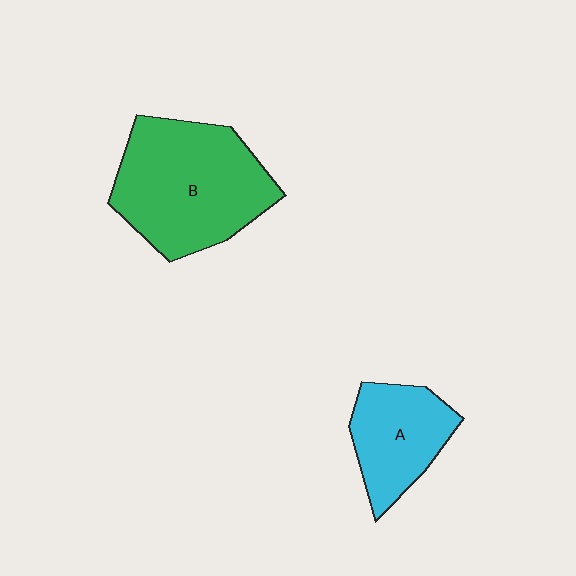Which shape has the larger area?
Shape B (green).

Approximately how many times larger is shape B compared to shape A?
Approximately 1.8 times.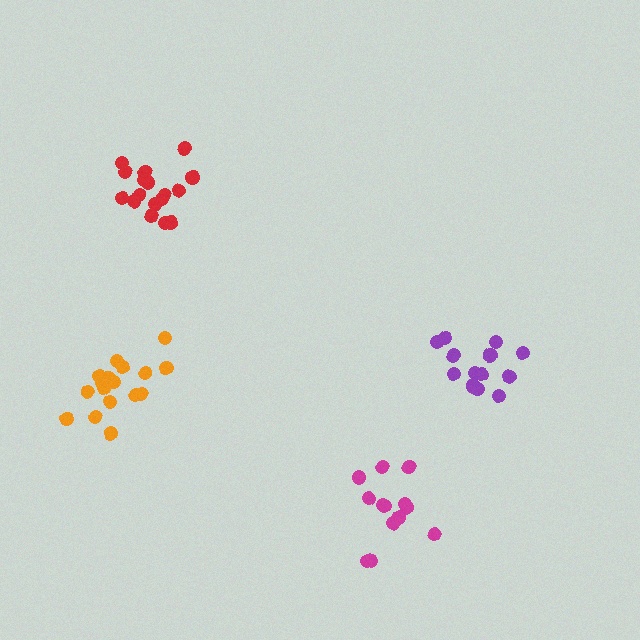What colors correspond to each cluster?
The clusters are colored: magenta, orange, red, purple.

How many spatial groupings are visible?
There are 4 spatial groupings.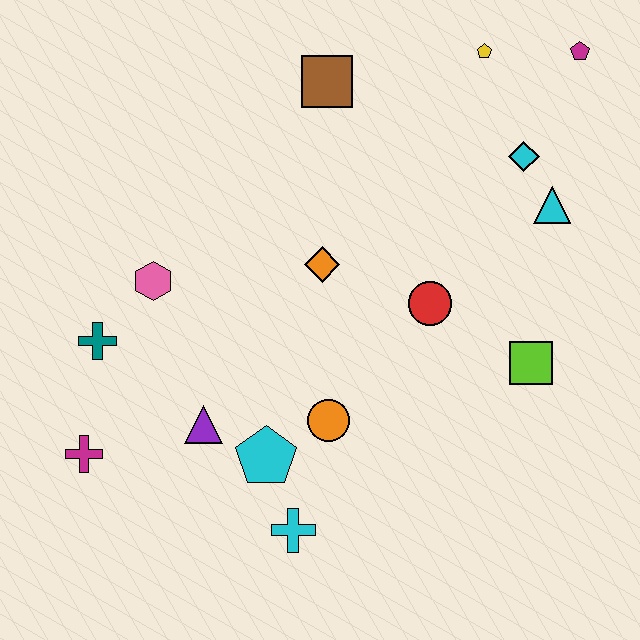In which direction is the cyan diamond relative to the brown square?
The cyan diamond is to the right of the brown square.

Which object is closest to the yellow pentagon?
The magenta pentagon is closest to the yellow pentagon.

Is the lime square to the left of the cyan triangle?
Yes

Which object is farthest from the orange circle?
The magenta pentagon is farthest from the orange circle.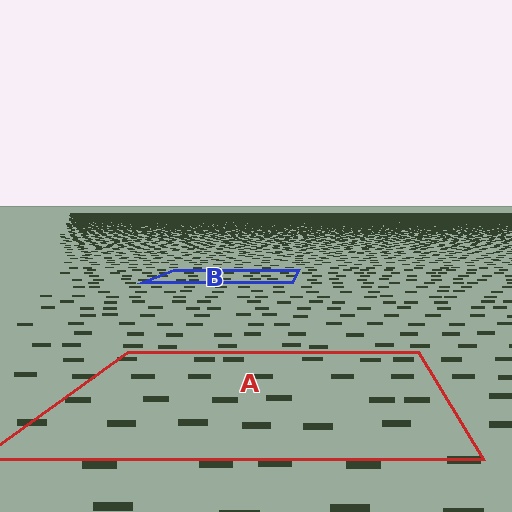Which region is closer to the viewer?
Region A is closer. The texture elements there are larger and more spread out.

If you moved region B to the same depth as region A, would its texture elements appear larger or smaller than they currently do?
They would appear larger. At a closer depth, the same texture elements are projected at a bigger on-screen size.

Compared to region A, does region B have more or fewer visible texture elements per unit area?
Region B has more texture elements per unit area — they are packed more densely because it is farther away.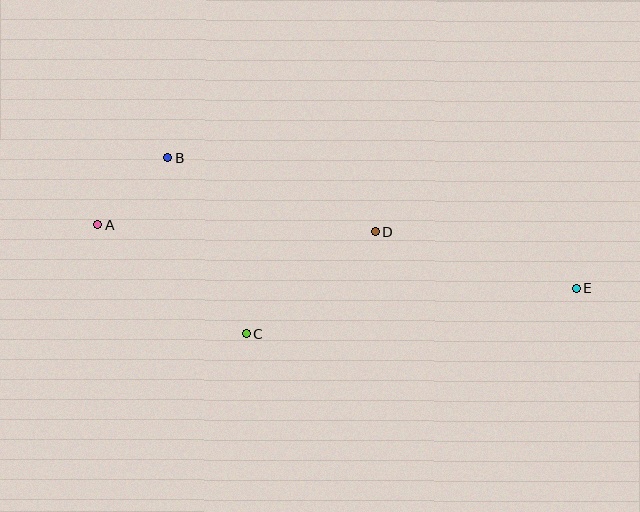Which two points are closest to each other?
Points A and B are closest to each other.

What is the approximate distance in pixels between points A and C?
The distance between A and C is approximately 183 pixels.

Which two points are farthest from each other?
Points A and E are farthest from each other.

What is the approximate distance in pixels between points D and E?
The distance between D and E is approximately 208 pixels.